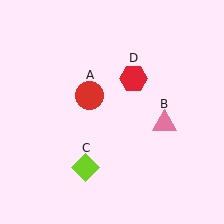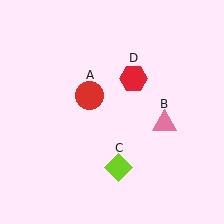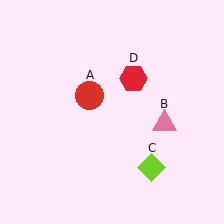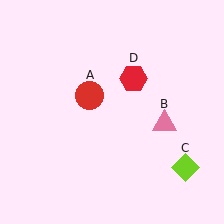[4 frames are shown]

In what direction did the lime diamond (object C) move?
The lime diamond (object C) moved right.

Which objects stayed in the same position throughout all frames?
Red circle (object A) and pink triangle (object B) and red hexagon (object D) remained stationary.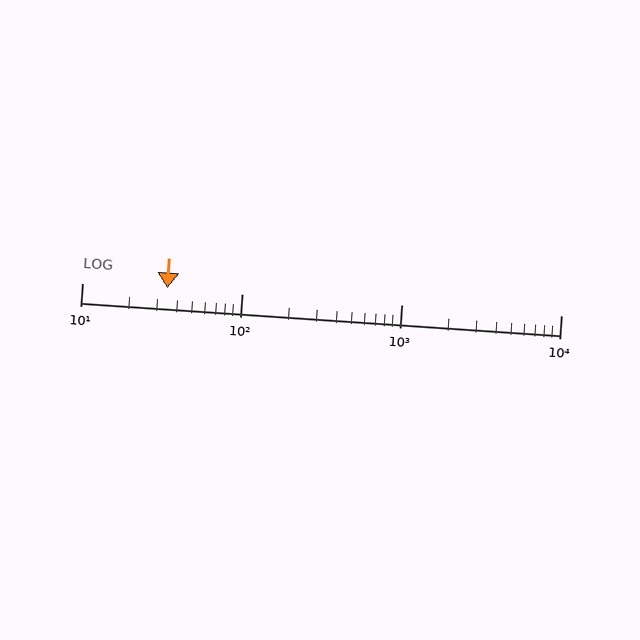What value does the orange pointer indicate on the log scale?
The pointer indicates approximately 34.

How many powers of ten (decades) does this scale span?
The scale spans 3 decades, from 10 to 10000.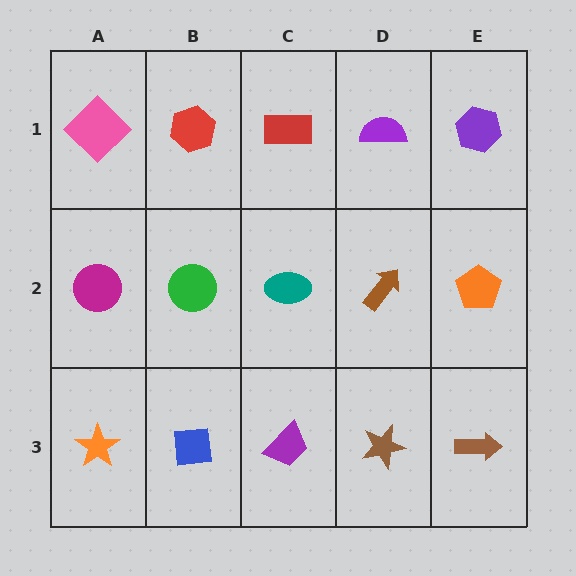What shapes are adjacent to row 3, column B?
A green circle (row 2, column B), an orange star (row 3, column A), a purple trapezoid (row 3, column C).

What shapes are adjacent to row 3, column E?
An orange pentagon (row 2, column E), a brown star (row 3, column D).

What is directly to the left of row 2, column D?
A teal ellipse.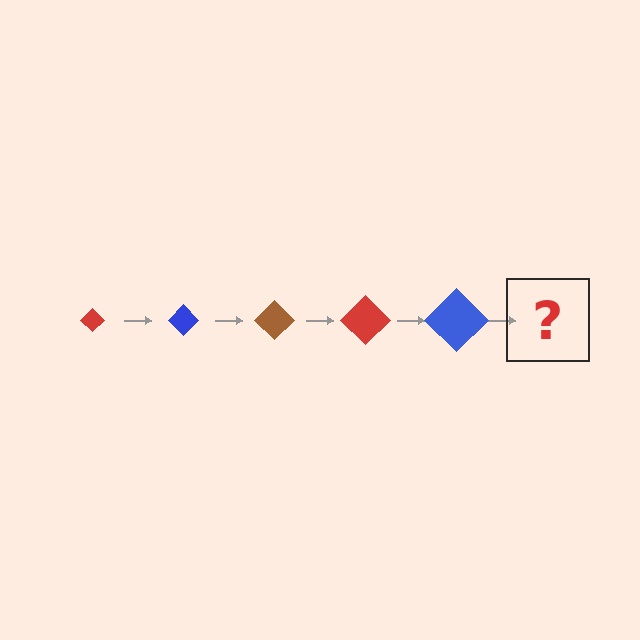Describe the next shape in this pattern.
It should be a brown diamond, larger than the previous one.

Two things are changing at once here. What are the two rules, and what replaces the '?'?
The two rules are that the diamond grows larger each step and the color cycles through red, blue, and brown. The '?' should be a brown diamond, larger than the previous one.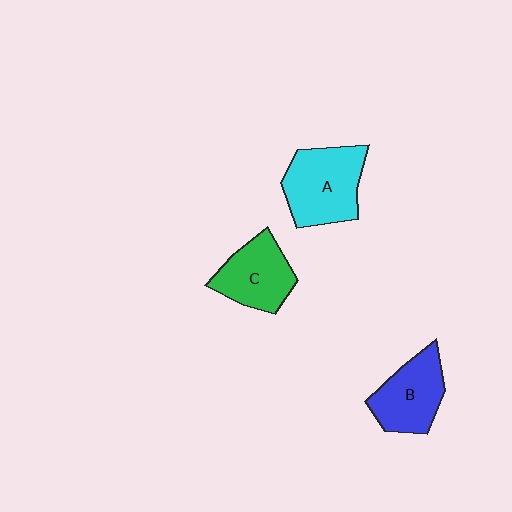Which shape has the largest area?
Shape A (cyan).